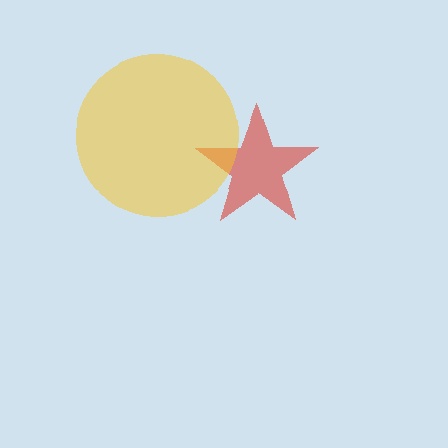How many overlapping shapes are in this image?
There are 2 overlapping shapes in the image.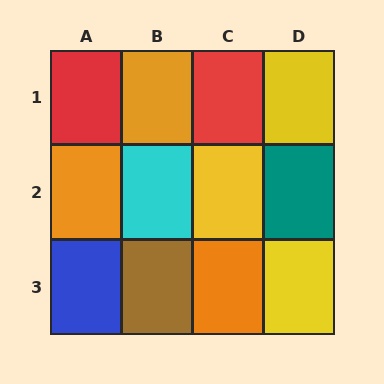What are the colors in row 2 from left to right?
Orange, cyan, yellow, teal.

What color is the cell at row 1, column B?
Orange.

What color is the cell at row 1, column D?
Yellow.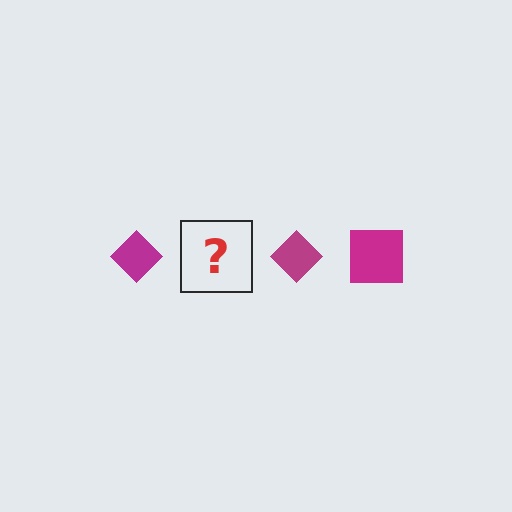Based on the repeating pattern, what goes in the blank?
The blank should be a magenta square.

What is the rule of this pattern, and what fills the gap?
The rule is that the pattern cycles through diamond, square shapes in magenta. The gap should be filled with a magenta square.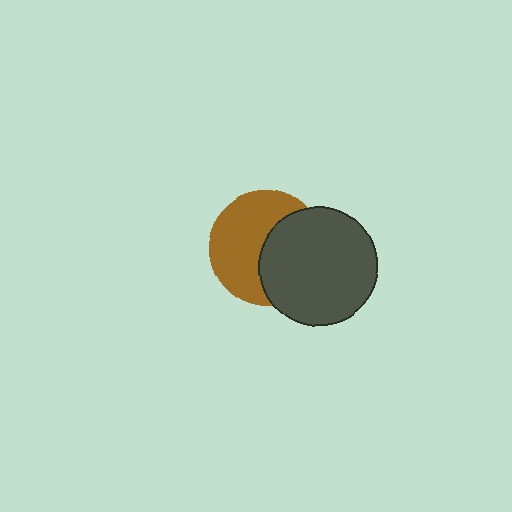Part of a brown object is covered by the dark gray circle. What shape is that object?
It is a circle.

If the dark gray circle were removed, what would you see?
You would see the complete brown circle.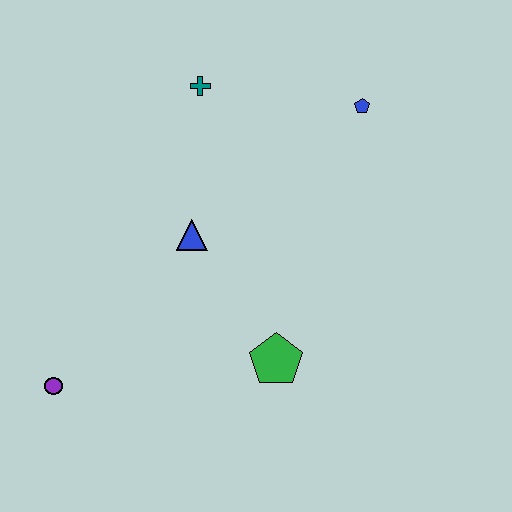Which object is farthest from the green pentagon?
The teal cross is farthest from the green pentagon.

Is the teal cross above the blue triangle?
Yes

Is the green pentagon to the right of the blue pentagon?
No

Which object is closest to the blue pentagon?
The teal cross is closest to the blue pentagon.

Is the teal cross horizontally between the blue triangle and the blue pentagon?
Yes